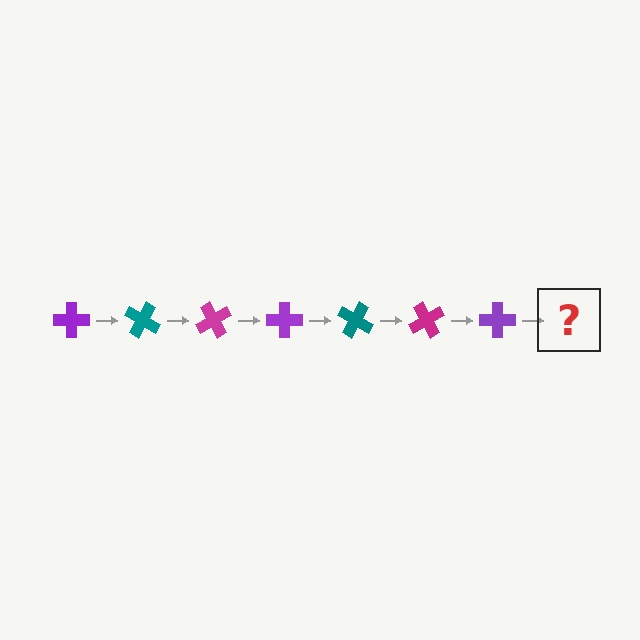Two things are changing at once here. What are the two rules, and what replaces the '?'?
The two rules are that it rotates 30 degrees each step and the color cycles through purple, teal, and magenta. The '?' should be a teal cross, rotated 210 degrees from the start.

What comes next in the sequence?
The next element should be a teal cross, rotated 210 degrees from the start.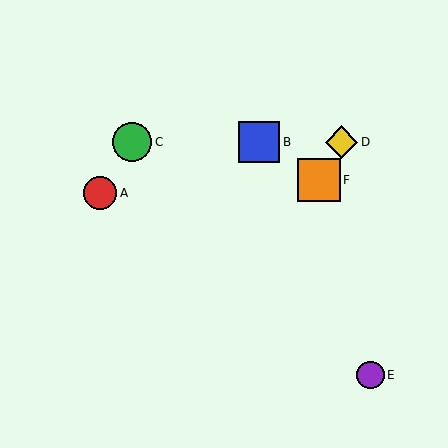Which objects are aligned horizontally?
Objects B, C, D are aligned horizontally.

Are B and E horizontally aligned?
No, B is at y≈142 and E is at y≈375.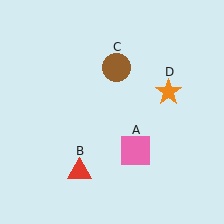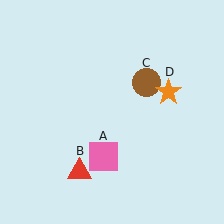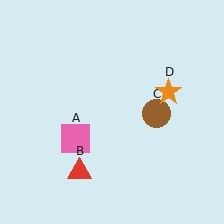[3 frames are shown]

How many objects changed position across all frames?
2 objects changed position: pink square (object A), brown circle (object C).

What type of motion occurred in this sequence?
The pink square (object A), brown circle (object C) rotated clockwise around the center of the scene.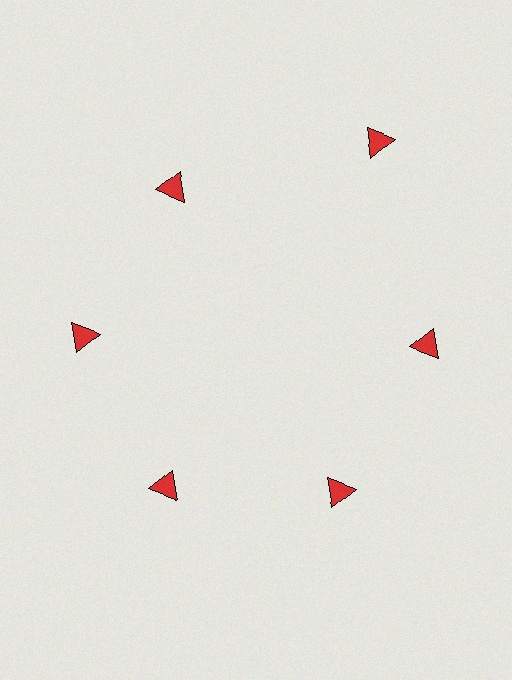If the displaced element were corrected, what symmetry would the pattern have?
It would have 6-fold rotational symmetry — the pattern would map onto itself every 60 degrees.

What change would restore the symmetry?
The symmetry would be restored by moving it inward, back onto the ring so that all 6 triangles sit at equal angles and equal distance from the center.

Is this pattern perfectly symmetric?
No. The 6 red triangles are arranged in a ring, but one element near the 1 o'clock position is pushed outward from the center, breaking the 6-fold rotational symmetry.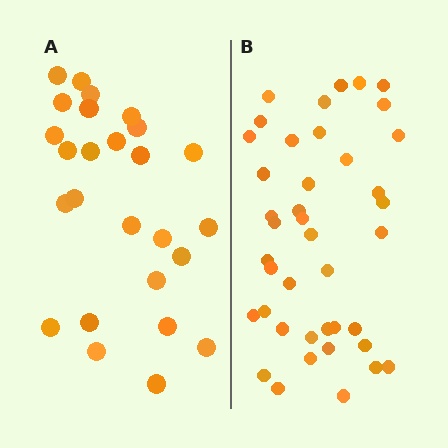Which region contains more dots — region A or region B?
Region B (the right region) has more dots.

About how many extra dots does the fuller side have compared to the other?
Region B has approximately 15 more dots than region A.